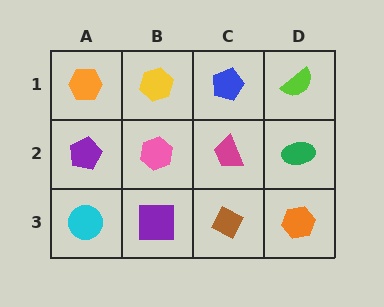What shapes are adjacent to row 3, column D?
A green ellipse (row 2, column D), a brown diamond (row 3, column C).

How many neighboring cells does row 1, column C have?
3.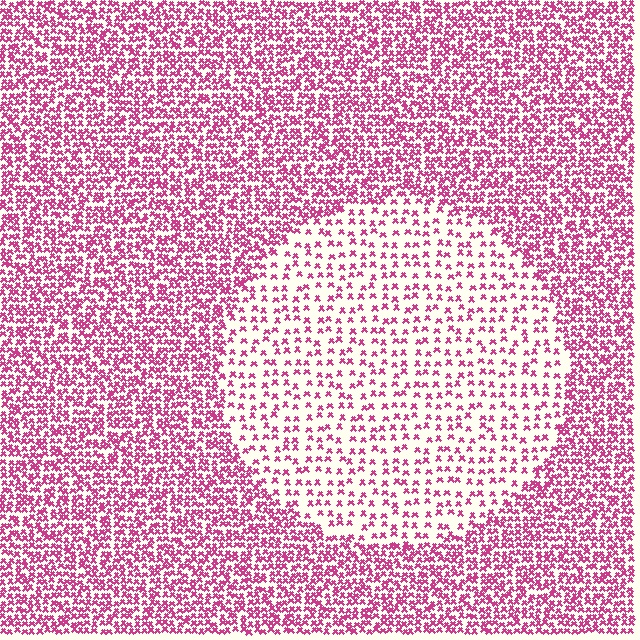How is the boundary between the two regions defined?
The boundary is defined by a change in element density (approximately 2.4x ratio). All elements are the same color, size, and shape.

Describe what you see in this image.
The image contains small magenta elements arranged at two different densities. A circle-shaped region is visible where the elements are less densely packed than the surrounding area.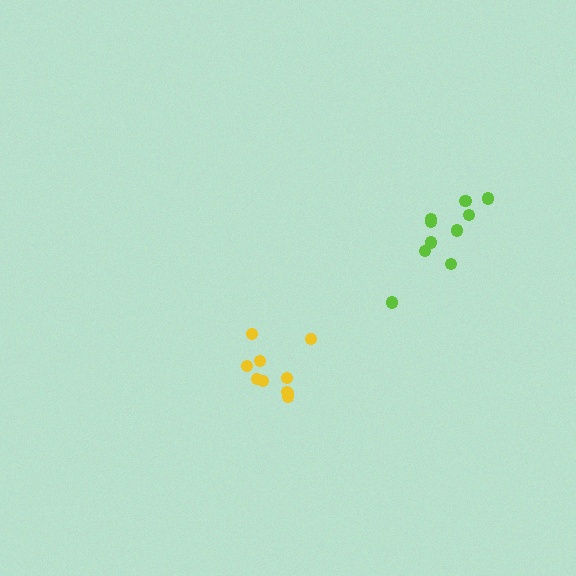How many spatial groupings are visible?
There are 2 spatial groupings.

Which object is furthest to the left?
The yellow cluster is leftmost.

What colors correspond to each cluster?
The clusters are colored: yellow, lime.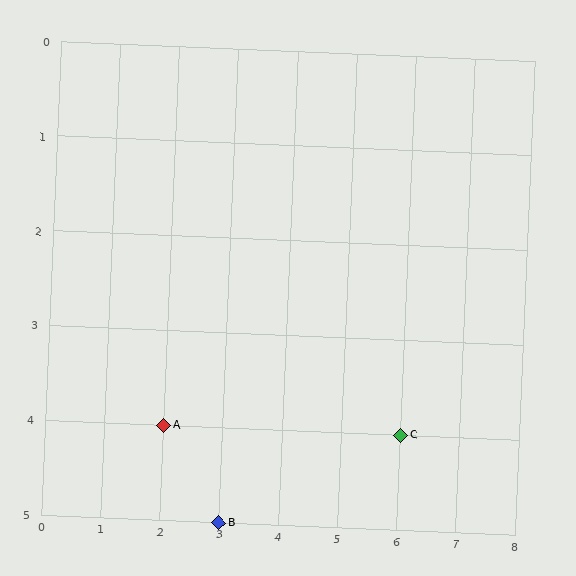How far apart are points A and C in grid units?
Points A and C are 4 columns apart.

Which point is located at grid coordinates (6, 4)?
Point C is at (6, 4).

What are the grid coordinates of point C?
Point C is at grid coordinates (6, 4).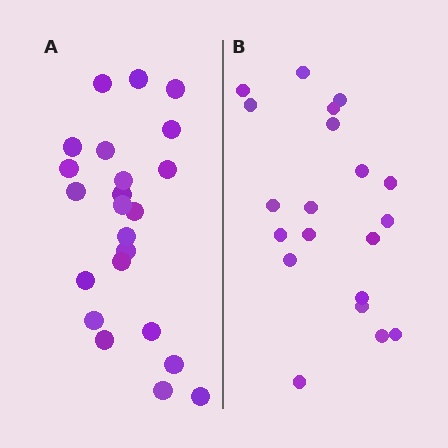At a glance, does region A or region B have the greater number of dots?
Region A (the left region) has more dots.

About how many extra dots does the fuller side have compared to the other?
Region A has just a few more — roughly 2 or 3 more dots than region B.